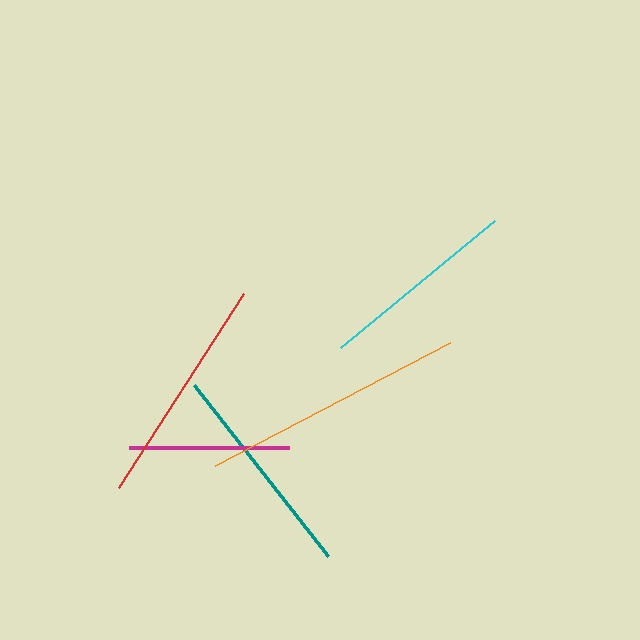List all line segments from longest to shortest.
From longest to shortest: orange, red, teal, cyan, magenta.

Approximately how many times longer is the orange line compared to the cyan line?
The orange line is approximately 1.3 times the length of the cyan line.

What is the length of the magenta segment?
The magenta segment is approximately 159 pixels long.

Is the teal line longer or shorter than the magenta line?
The teal line is longer than the magenta line.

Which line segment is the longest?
The orange line is the longest at approximately 266 pixels.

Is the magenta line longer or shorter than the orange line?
The orange line is longer than the magenta line.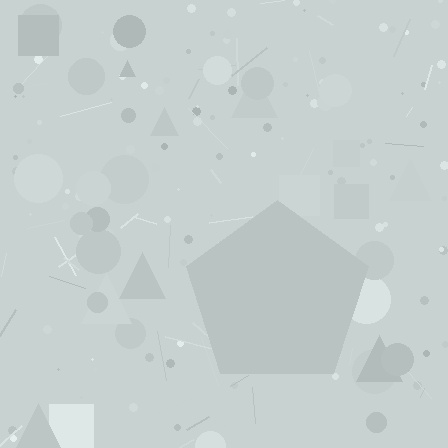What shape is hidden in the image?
A pentagon is hidden in the image.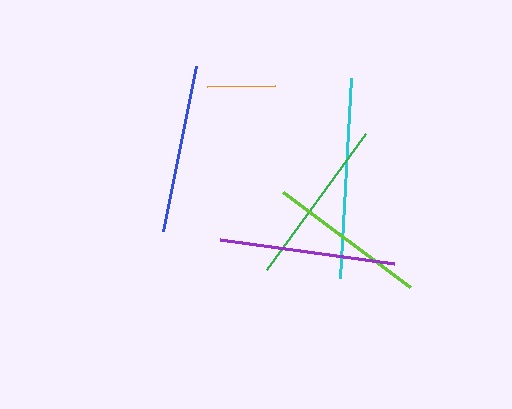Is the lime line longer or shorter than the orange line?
The lime line is longer than the orange line.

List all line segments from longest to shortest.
From longest to shortest: cyan, purple, green, blue, lime, orange.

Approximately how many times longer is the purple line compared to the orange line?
The purple line is approximately 2.6 times the length of the orange line.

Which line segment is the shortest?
The orange line is the shortest at approximately 68 pixels.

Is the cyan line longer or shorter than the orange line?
The cyan line is longer than the orange line.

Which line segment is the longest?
The cyan line is the longest at approximately 200 pixels.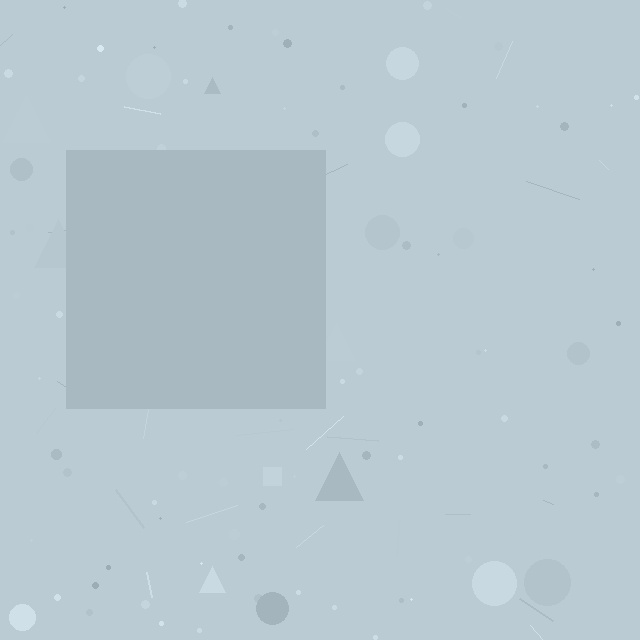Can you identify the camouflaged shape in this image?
The camouflaged shape is a square.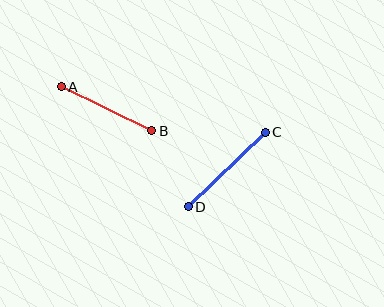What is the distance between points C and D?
The distance is approximately 107 pixels.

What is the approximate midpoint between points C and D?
The midpoint is at approximately (227, 170) pixels.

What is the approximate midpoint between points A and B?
The midpoint is at approximately (106, 109) pixels.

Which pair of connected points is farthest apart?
Points C and D are farthest apart.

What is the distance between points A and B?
The distance is approximately 101 pixels.